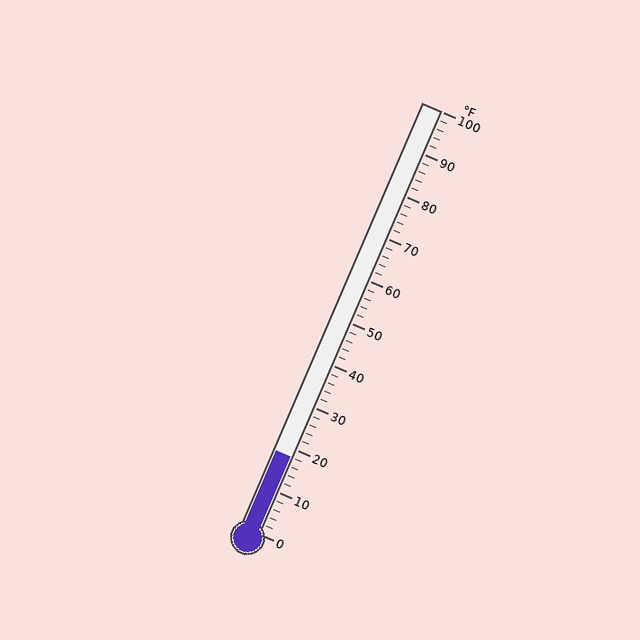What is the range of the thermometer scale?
The thermometer scale ranges from 0°F to 100°F.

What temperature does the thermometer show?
The thermometer shows approximately 18°F.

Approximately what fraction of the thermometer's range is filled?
The thermometer is filled to approximately 20% of its range.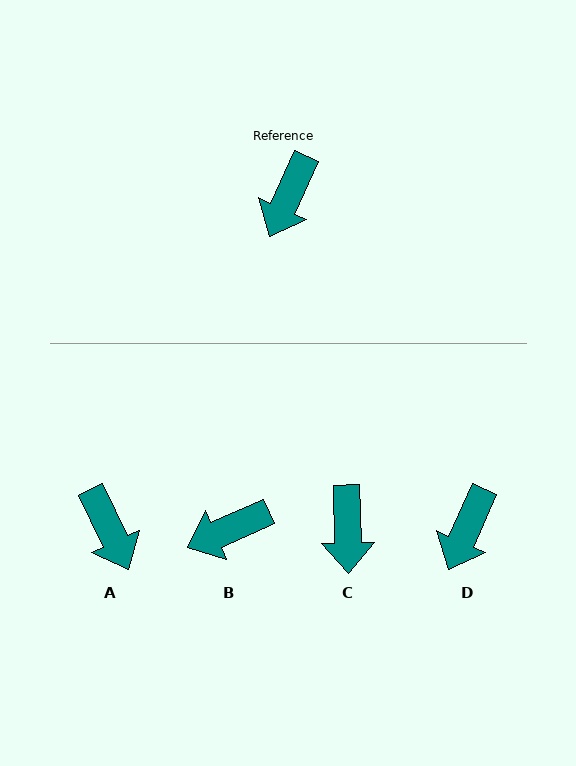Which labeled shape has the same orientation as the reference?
D.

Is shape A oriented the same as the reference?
No, it is off by about 50 degrees.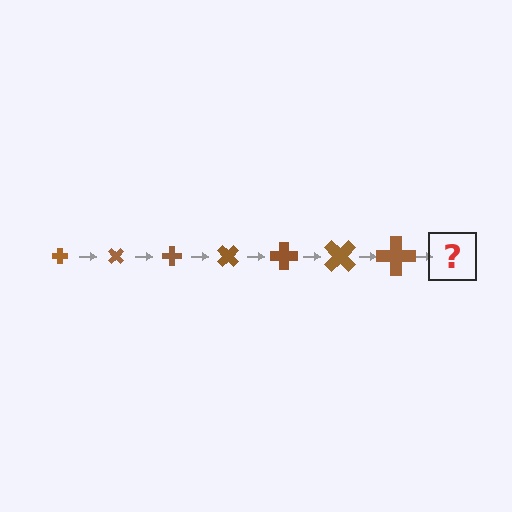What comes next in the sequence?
The next element should be a cross, larger than the previous one and rotated 315 degrees from the start.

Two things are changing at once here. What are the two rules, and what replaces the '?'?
The two rules are that the cross grows larger each step and it rotates 45 degrees each step. The '?' should be a cross, larger than the previous one and rotated 315 degrees from the start.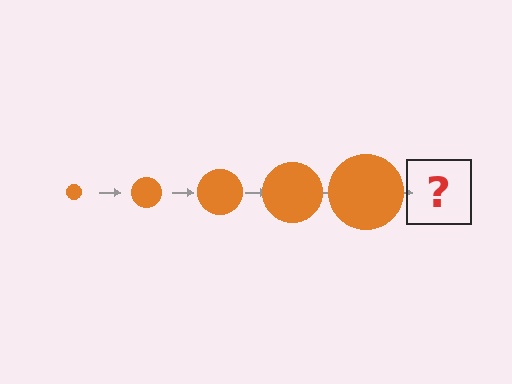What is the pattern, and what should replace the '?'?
The pattern is that the circle gets progressively larger each step. The '?' should be an orange circle, larger than the previous one.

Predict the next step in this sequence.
The next step is an orange circle, larger than the previous one.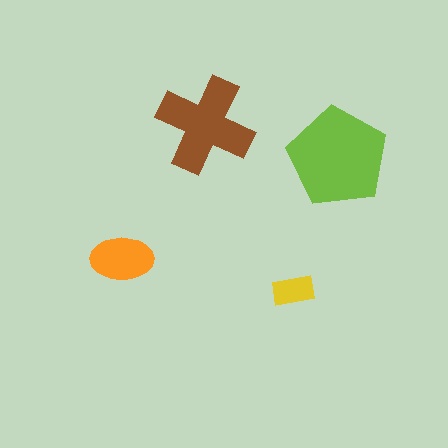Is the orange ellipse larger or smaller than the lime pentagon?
Smaller.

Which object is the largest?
The lime pentagon.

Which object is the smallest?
The yellow rectangle.